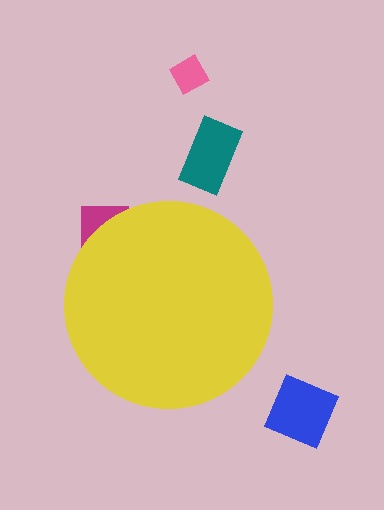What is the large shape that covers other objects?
A yellow circle.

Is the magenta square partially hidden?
Yes, the magenta square is partially hidden behind the yellow circle.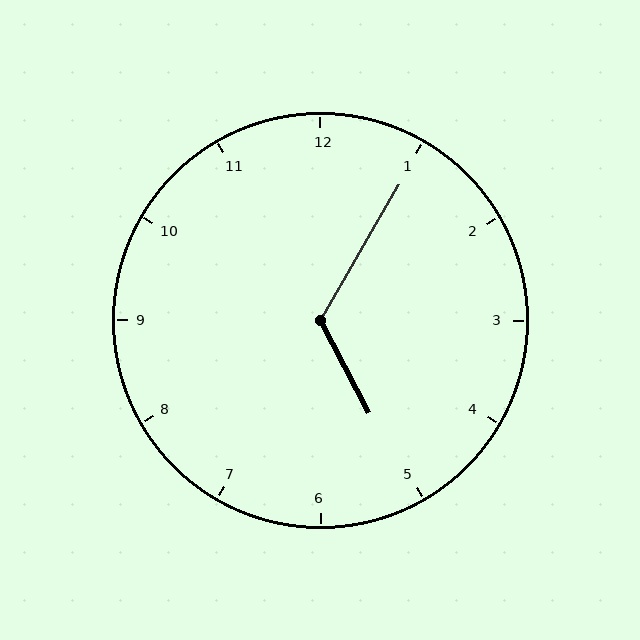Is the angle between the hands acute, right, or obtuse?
It is obtuse.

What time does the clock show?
5:05.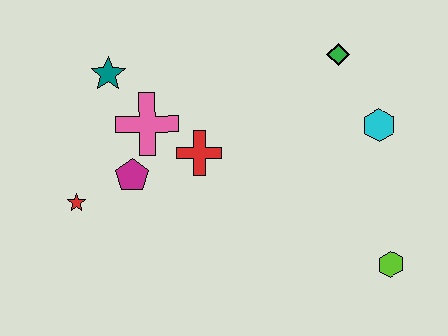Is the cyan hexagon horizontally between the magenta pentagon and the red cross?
No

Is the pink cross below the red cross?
No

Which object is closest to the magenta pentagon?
The pink cross is closest to the magenta pentagon.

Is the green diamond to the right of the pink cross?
Yes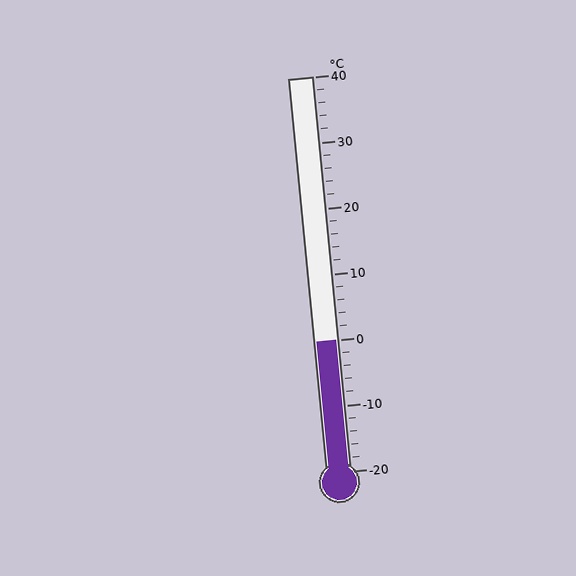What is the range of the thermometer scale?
The thermometer scale ranges from -20°C to 40°C.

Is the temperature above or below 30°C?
The temperature is below 30°C.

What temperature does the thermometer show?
The thermometer shows approximately 0°C.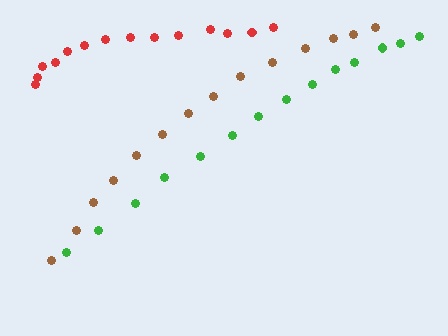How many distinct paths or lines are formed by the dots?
There are 3 distinct paths.